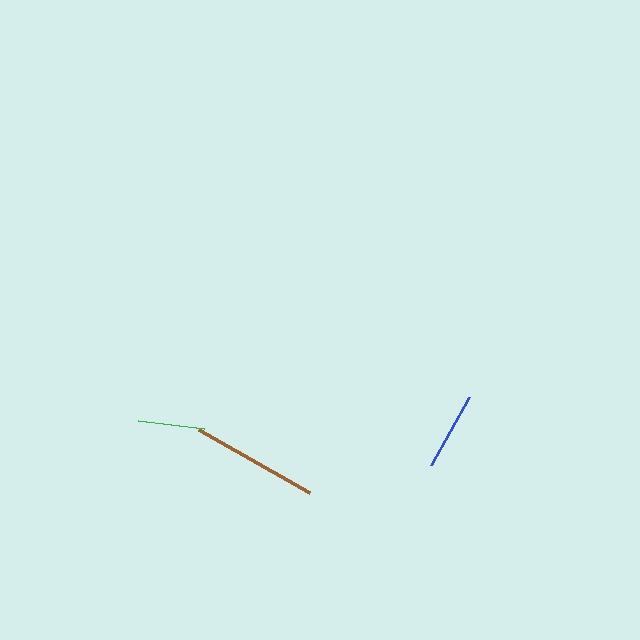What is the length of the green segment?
The green segment is approximately 67 pixels long.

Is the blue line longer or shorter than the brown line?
The brown line is longer than the blue line.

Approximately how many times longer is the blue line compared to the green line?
The blue line is approximately 1.2 times the length of the green line.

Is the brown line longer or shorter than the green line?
The brown line is longer than the green line.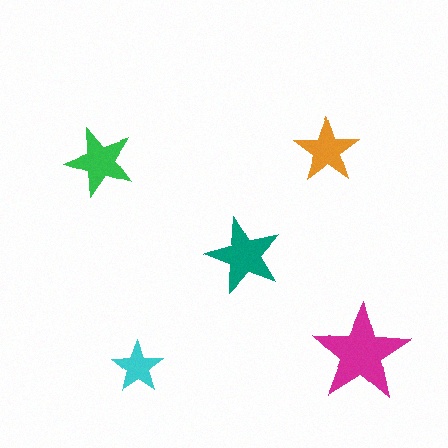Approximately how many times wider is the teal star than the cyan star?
About 1.5 times wider.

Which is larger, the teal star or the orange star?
The teal one.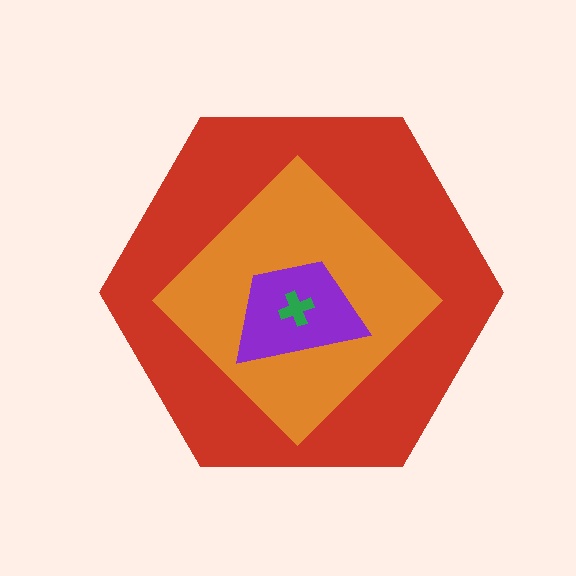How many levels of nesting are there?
4.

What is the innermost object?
The green cross.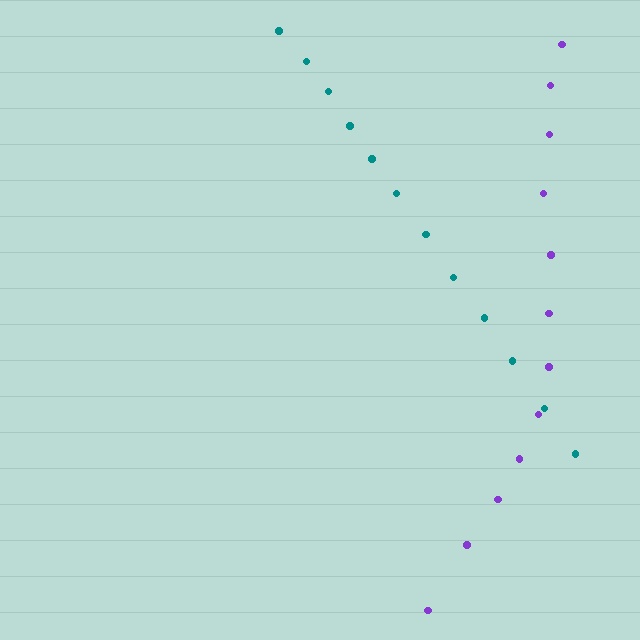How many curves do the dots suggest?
There are 2 distinct paths.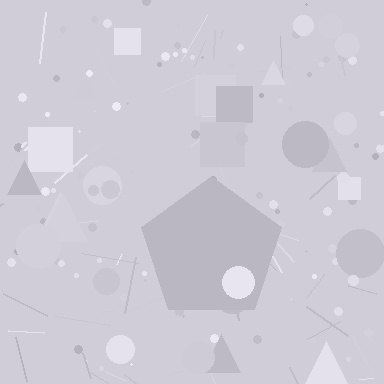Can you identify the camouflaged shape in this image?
The camouflaged shape is a pentagon.